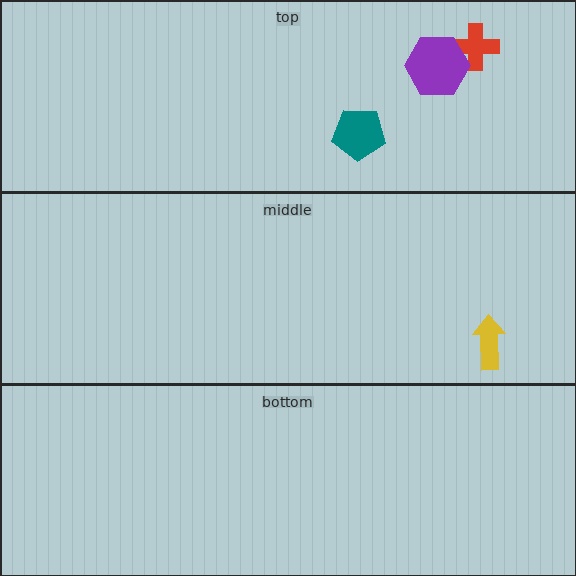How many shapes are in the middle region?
1.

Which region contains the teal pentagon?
The top region.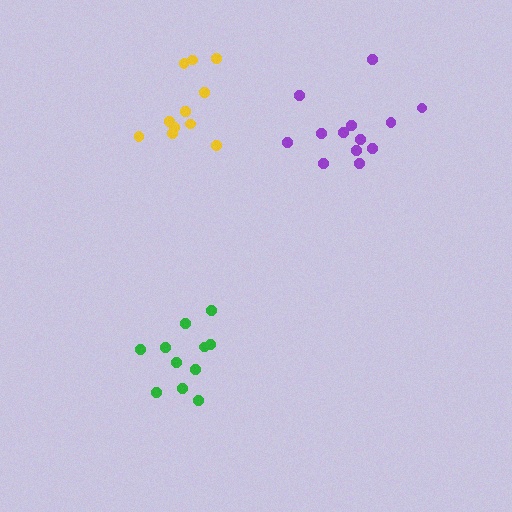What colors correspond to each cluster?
The clusters are colored: green, purple, yellow.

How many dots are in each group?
Group 1: 11 dots, Group 2: 13 dots, Group 3: 11 dots (35 total).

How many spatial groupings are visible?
There are 3 spatial groupings.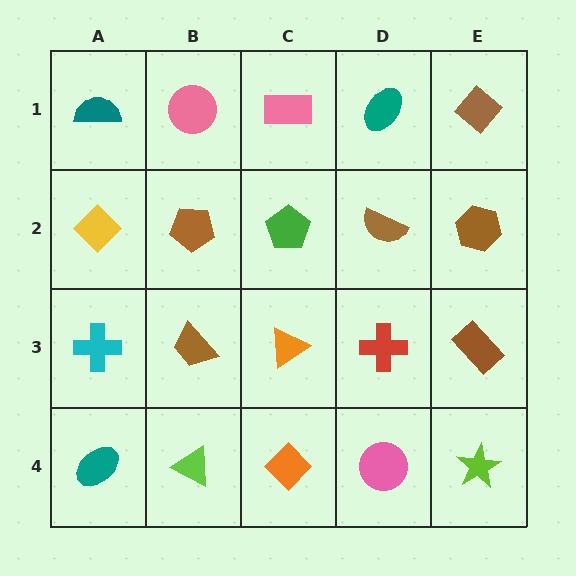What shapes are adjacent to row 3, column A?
A yellow diamond (row 2, column A), a teal ellipse (row 4, column A), a brown trapezoid (row 3, column B).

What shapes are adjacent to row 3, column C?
A green pentagon (row 2, column C), an orange diamond (row 4, column C), a brown trapezoid (row 3, column B), a red cross (row 3, column D).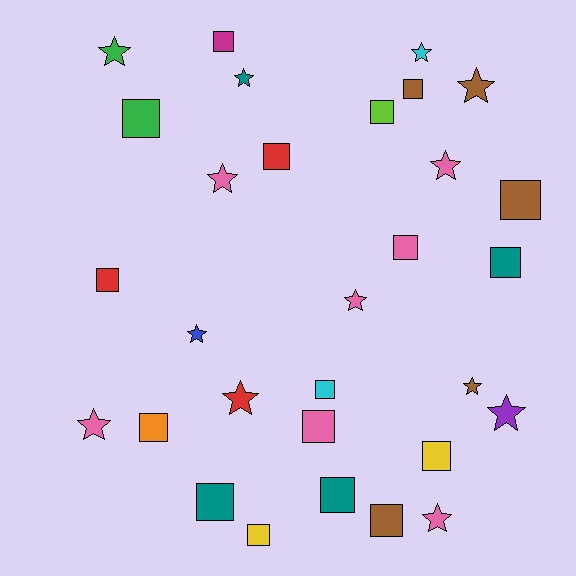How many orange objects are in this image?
There is 1 orange object.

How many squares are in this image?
There are 17 squares.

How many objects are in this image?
There are 30 objects.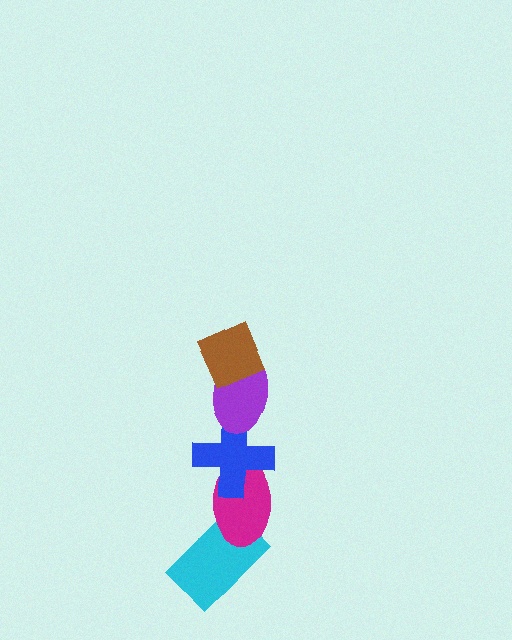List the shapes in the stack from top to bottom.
From top to bottom: the brown diamond, the purple ellipse, the blue cross, the magenta ellipse, the cyan rectangle.